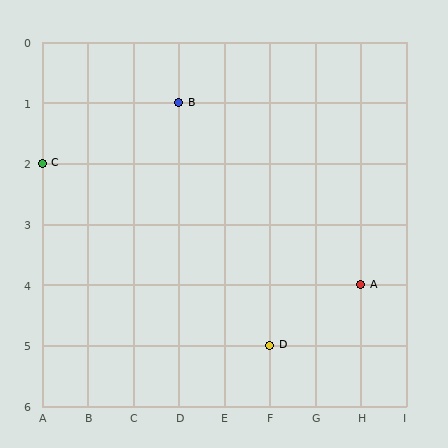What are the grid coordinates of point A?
Point A is at grid coordinates (H, 4).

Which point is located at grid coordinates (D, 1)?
Point B is at (D, 1).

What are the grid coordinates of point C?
Point C is at grid coordinates (A, 2).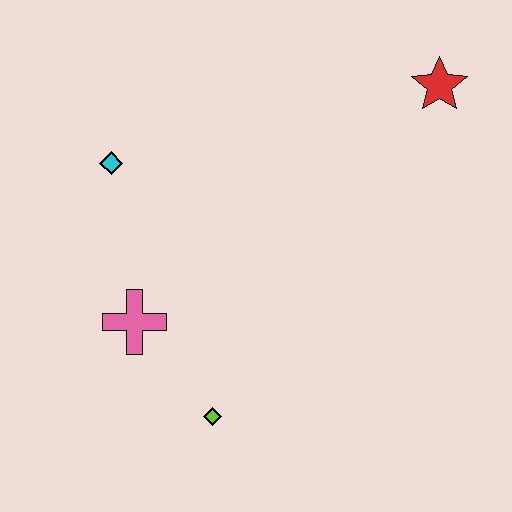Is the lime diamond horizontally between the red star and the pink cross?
Yes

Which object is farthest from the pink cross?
The red star is farthest from the pink cross.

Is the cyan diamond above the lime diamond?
Yes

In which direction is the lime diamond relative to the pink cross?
The lime diamond is below the pink cross.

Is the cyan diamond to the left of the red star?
Yes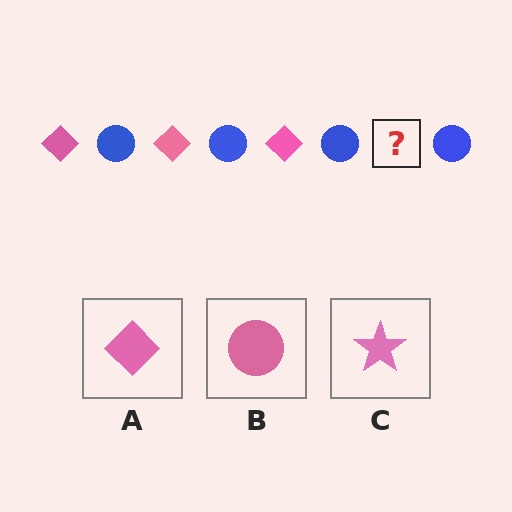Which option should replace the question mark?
Option A.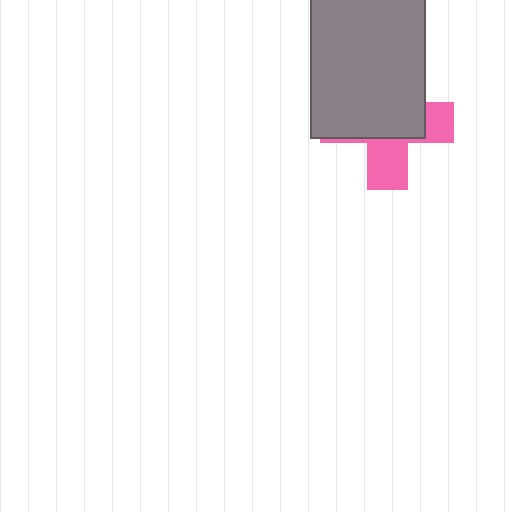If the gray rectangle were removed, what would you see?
You would see the complete pink cross.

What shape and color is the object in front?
The object in front is a gray rectangle.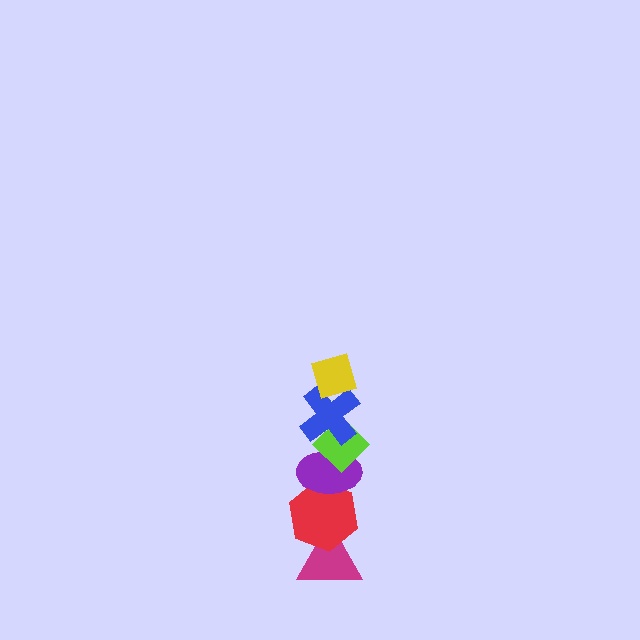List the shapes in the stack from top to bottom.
From top to bottom: the yellow diamond, the blue cross, the lime diamond, the purple ellipse, the red hexagon, the magenta triangle.